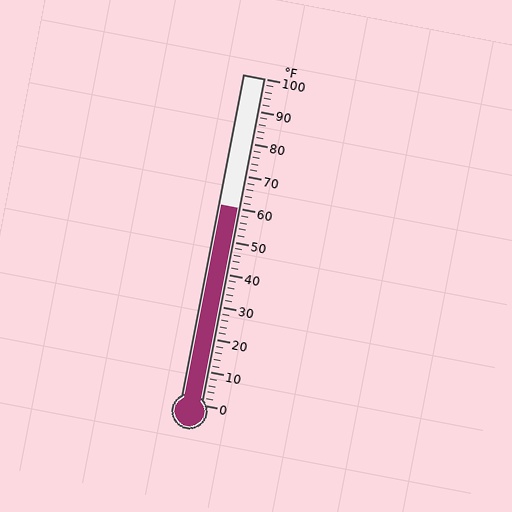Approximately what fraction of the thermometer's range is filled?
The thermometer is filled to approximately 60% of its range.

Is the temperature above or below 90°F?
The temperature is below 90°F.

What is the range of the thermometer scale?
The thermometer scale ranges from 0°F to 100°F.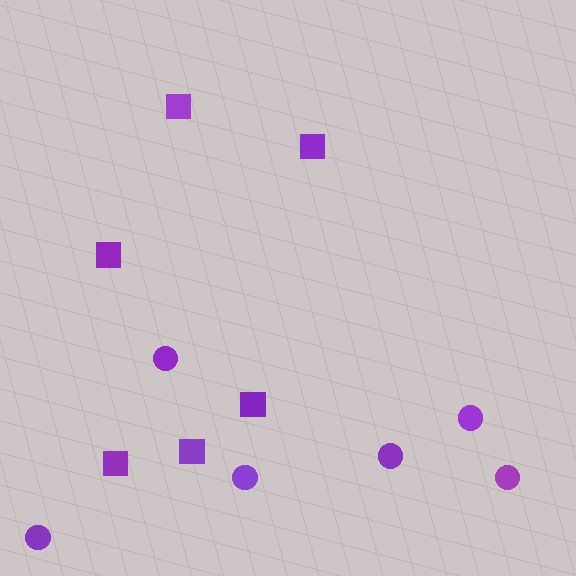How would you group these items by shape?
There are 2 groups: one group of circles (6) and one group of squares (6).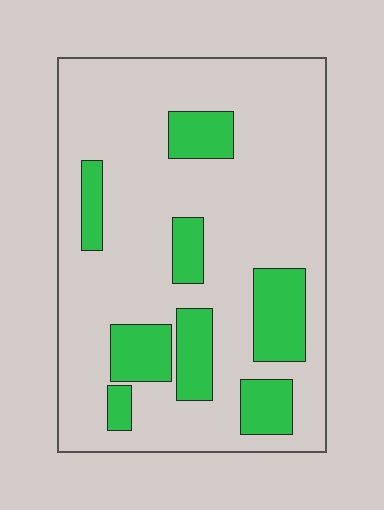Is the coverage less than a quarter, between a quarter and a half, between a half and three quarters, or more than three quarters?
Less than a quarter.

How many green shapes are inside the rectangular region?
8.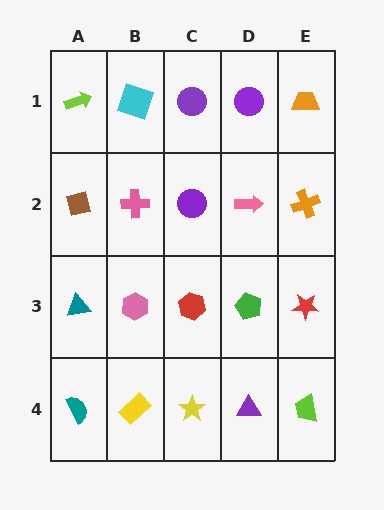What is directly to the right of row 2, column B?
A purple circle.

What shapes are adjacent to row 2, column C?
A purple circle (row 1, column C), a red hexagon (row 3, column C), a pink cross (row 2, column B), a pink arrow (row 2, column D).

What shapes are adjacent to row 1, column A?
A brown square (row 2, column A), a cyan square (row 1, column B).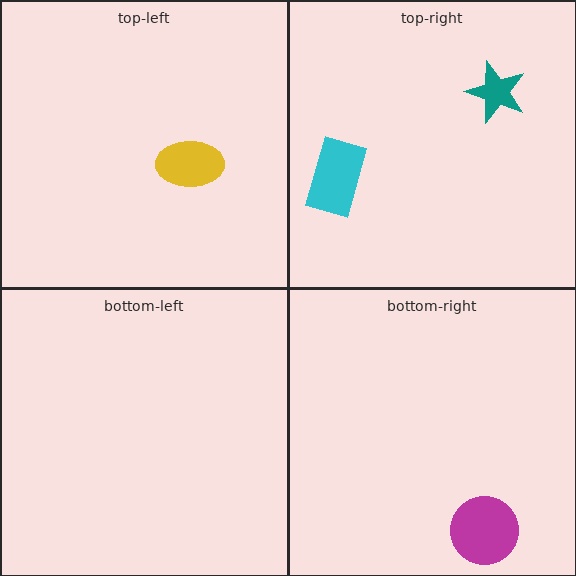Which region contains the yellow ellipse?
The top-left region.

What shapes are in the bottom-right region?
The magenta circle.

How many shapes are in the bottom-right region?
1.